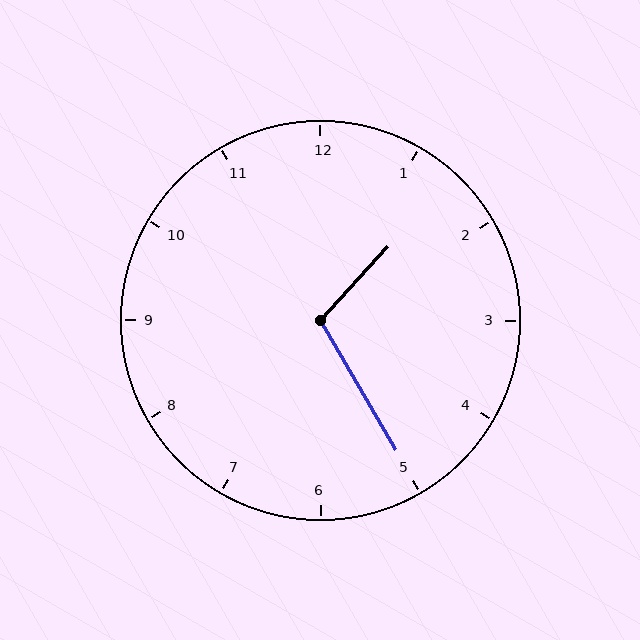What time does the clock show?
1:25.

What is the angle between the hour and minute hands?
Approximately 108 degrees.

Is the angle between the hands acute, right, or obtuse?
It is obtuse.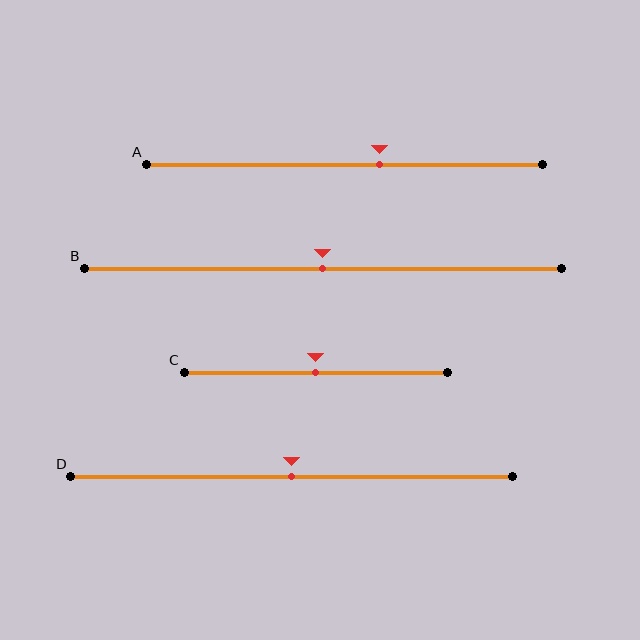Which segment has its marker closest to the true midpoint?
Segment B has its marker closest to the true midpoint.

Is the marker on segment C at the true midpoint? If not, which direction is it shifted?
Yes, the marker on segment C is at the true midpoint.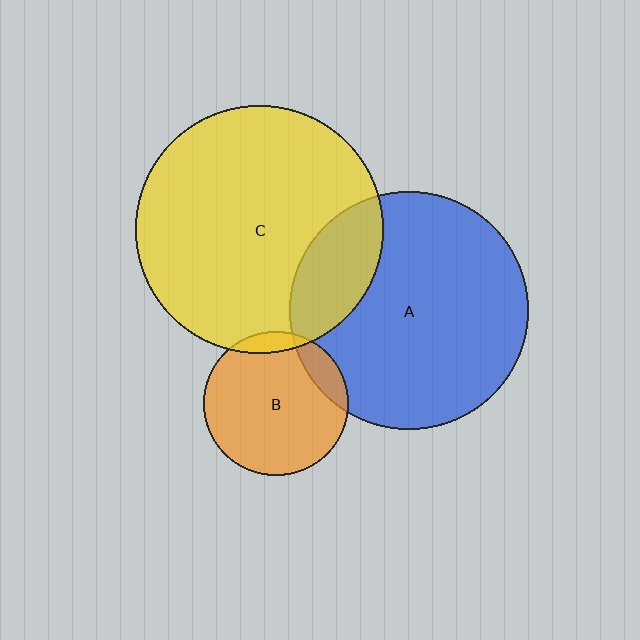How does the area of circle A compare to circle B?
Approximately 2.7 times.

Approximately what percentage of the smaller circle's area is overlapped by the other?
Approximately 5%.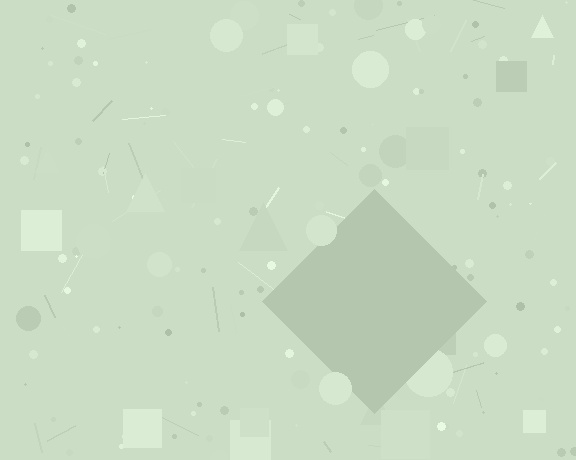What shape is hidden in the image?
A diamond is hidden in the image.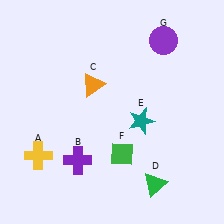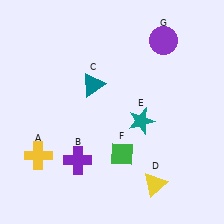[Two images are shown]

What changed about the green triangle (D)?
In Image 1, D is green. In Image 2, it changed to yellow.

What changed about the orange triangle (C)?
In Image 1, C is orange. In Image 2, it changed to teal.